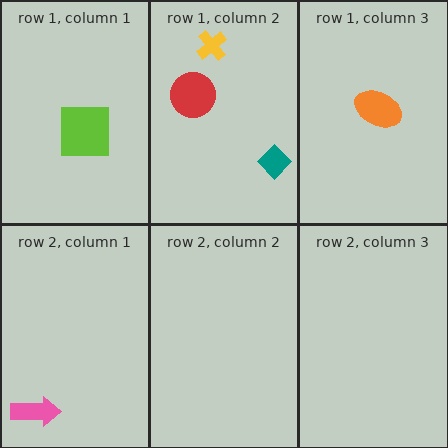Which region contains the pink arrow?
The row 2, column 1 region.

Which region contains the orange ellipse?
The row 1, column 3 region.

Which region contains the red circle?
The row 1, column 2 region.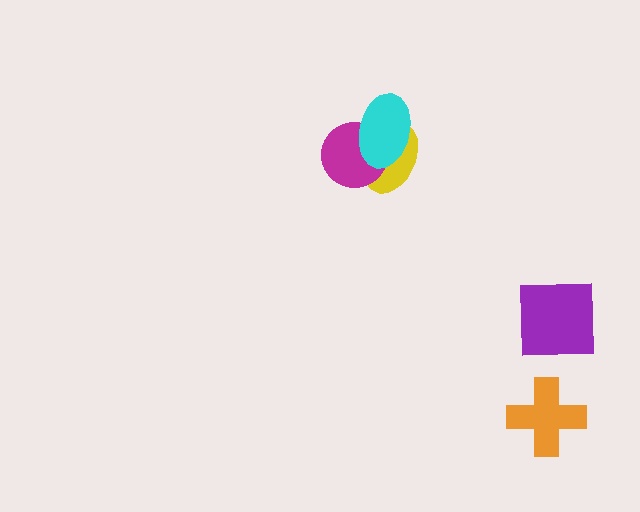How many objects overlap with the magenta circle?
2 objects overlap with the magenta circle.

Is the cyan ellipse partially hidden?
No, no other shape covers it.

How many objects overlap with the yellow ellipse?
2 objects overlap with the yellow ellipse.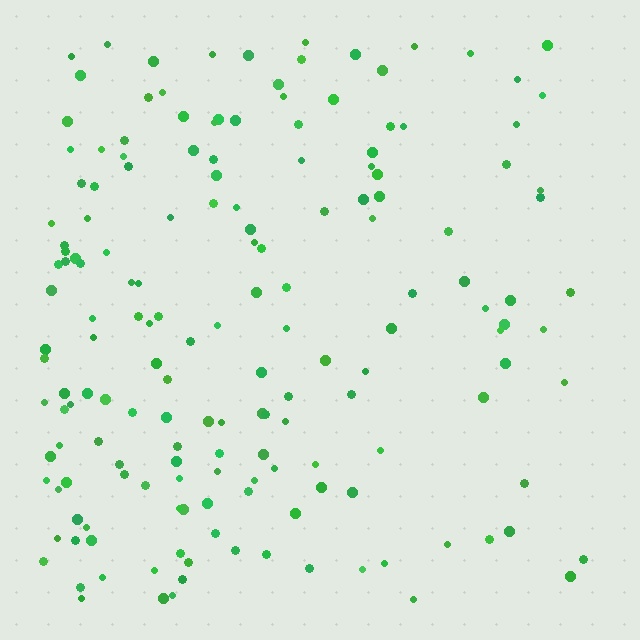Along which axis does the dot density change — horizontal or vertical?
Horizontal.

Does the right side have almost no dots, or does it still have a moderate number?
Still a moderate number, just noticeably fewer than the left.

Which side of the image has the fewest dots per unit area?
The right.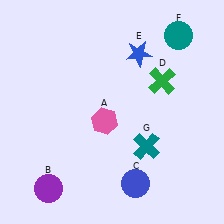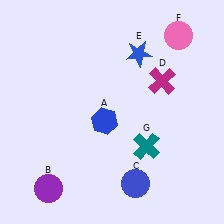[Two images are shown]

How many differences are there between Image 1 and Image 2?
There are 3 differences between the two images.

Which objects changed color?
A changed from pink to blue. D changed from green to magenta. F changed from teal to pink.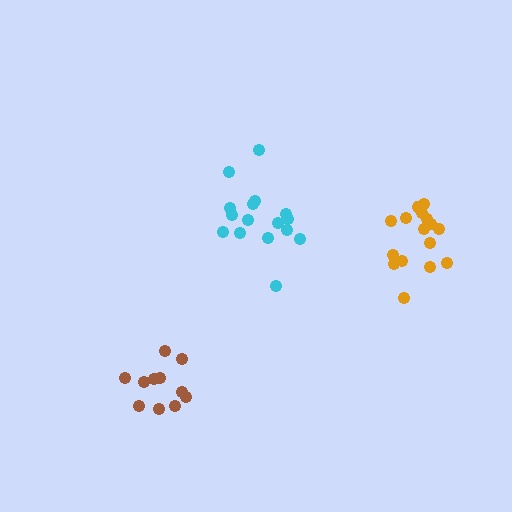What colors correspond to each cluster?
The clusters are colored: orange, cyan, brown.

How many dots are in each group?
Group 1: 16 dots, Group 2: 16 dots, Group 3: 11 dots (43 total).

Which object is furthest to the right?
The orange cluster is rightmost.